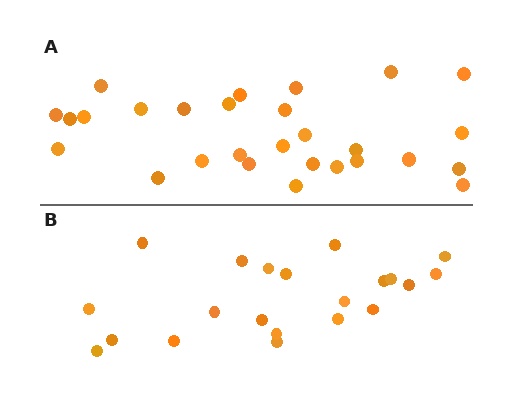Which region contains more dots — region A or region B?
Region A (the top region) has more dots.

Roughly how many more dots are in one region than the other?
Region A has roughly 8 or so more dots than region B.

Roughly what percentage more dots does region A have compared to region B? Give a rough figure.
About 35% more.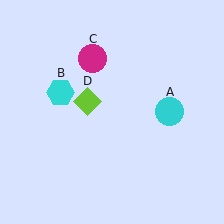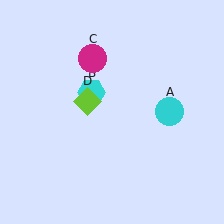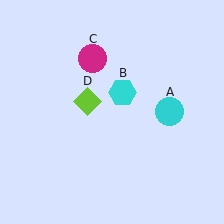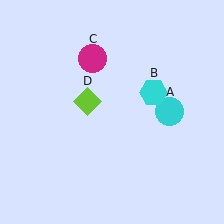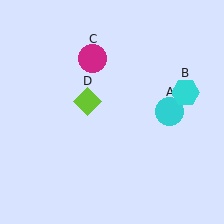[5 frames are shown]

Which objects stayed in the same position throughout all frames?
Cyan circle (object A) and magenta circle (object C) and lime diamond (object D) remained stationary.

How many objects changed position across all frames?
1 object changed position: cyan hexagon (object B).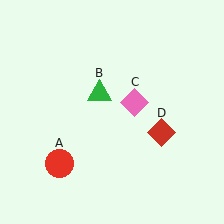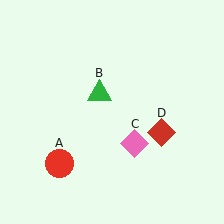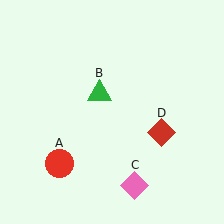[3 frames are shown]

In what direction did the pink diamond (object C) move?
The pink diamond (object C) moved down.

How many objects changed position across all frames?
1 object changed position: pink diamond (object C).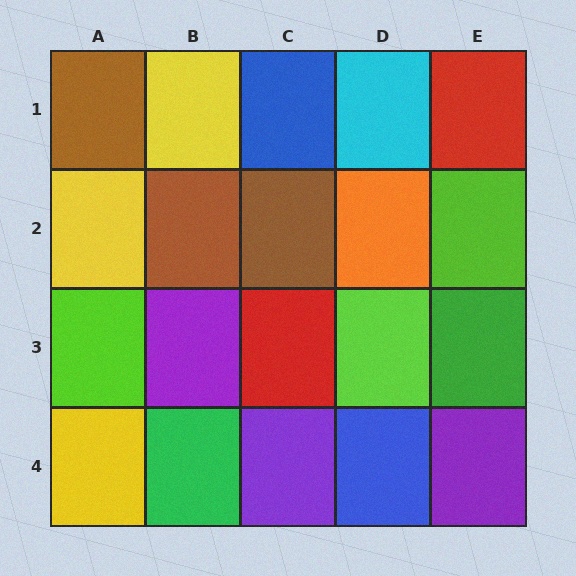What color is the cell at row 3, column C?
Red.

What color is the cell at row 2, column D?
Orange.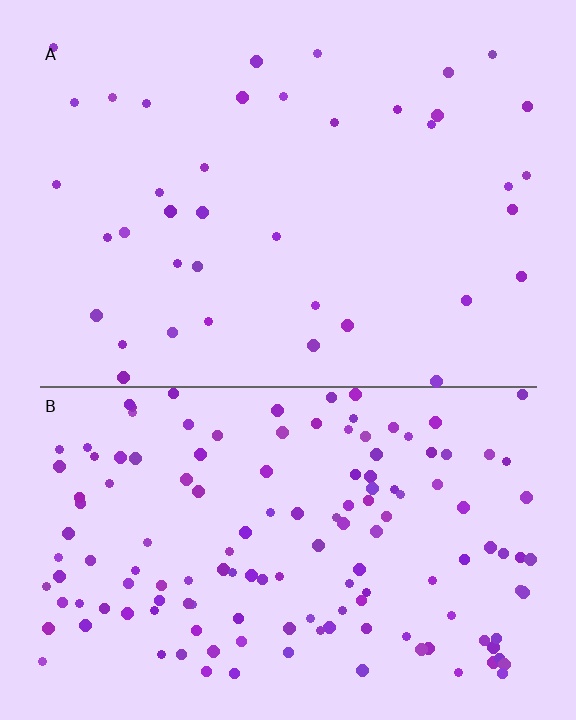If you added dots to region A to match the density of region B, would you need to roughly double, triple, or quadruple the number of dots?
Approximately quadruple.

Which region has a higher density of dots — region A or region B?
B (the bottom).